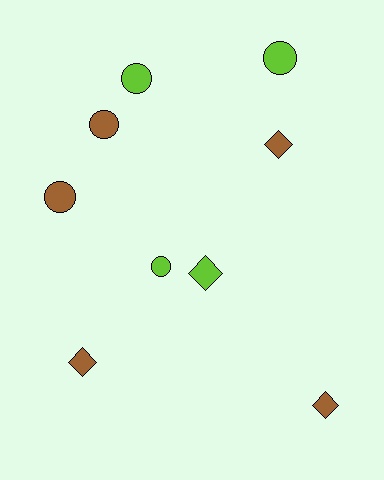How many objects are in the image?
There are 9 objects.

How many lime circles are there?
There are 3 lime circles.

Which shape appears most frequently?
Circle, with 5 objects.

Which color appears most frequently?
Brown, with 5 objects.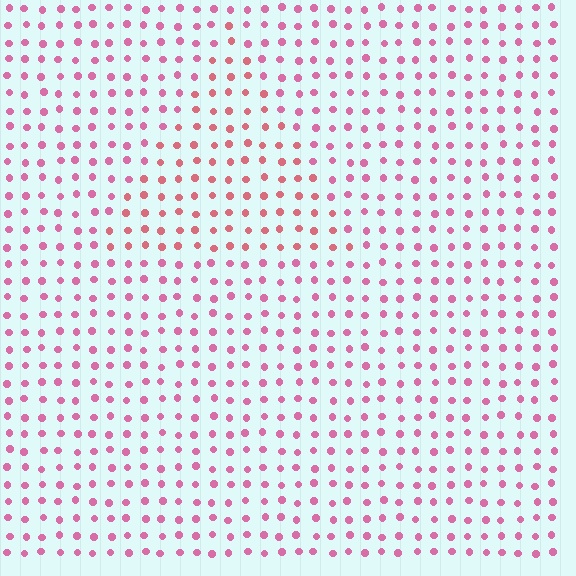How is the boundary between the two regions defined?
The boundary is defined purely by a slight shift in hue (about 25 degrees). Spacing, size, and orientation are identical on both sides.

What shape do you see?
I see a triangle.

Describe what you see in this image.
The image is filled with small pink elements in a uniform arrangement. A triangle-shaped region is visible where the elements are tinted to a slightly different hue, forming a subtle color boundary.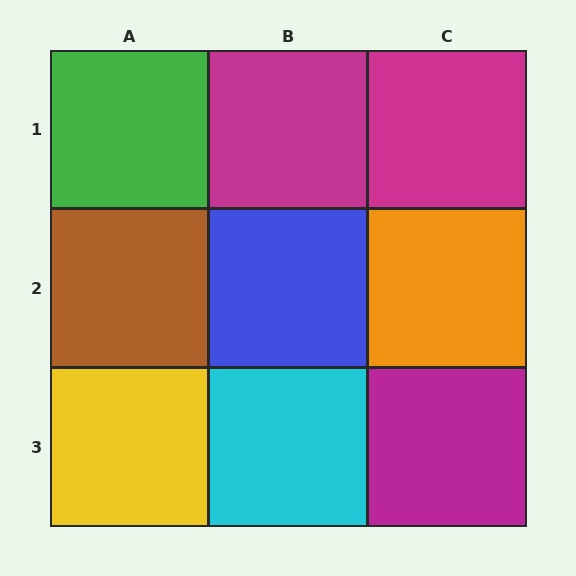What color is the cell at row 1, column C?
Magenta.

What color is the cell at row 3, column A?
Yellow.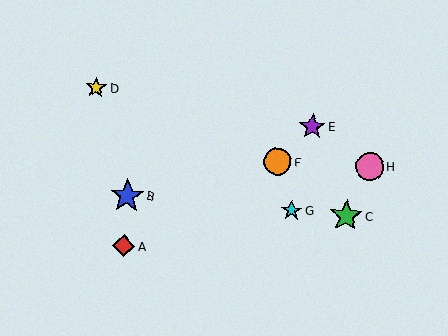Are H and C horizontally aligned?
No, H is at y≈166 and C is at y≈216.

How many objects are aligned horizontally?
2 objects (F, H) are aligned horizontally.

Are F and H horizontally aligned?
Yes, both are at y≈162.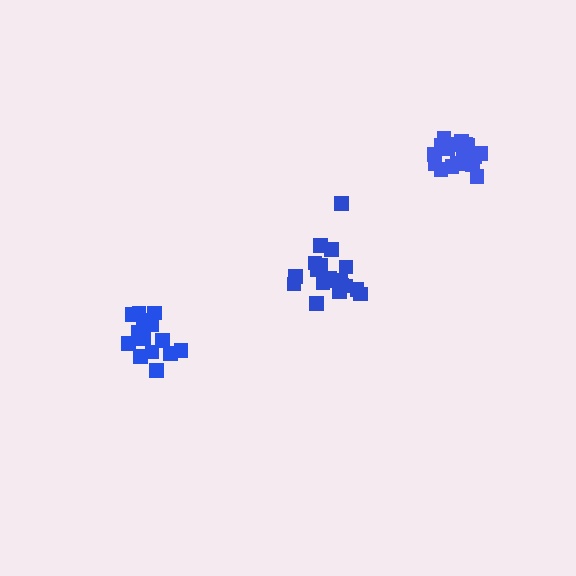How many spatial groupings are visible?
There are 3 spatial groupings.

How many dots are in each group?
Group 1: 15 dots, Group 2: 20 dots, Group 3: 21 dots (56 total).